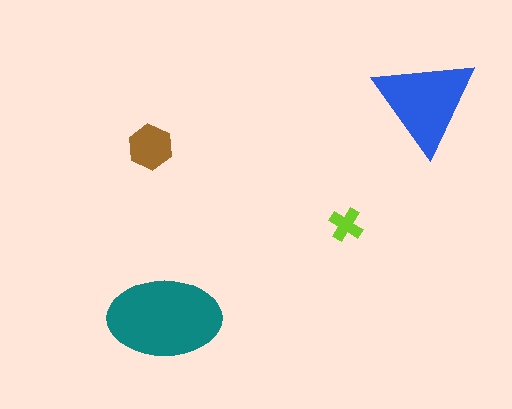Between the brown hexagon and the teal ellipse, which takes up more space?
The teal ellipse.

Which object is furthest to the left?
The brown hexagon is leftmost.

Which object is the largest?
The teal ellipse.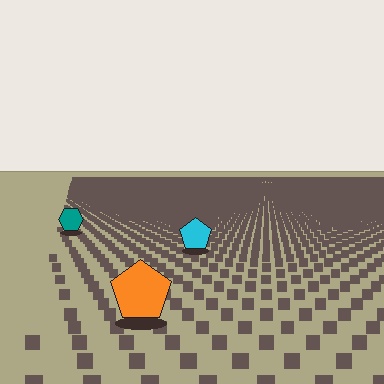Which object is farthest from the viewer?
The teal hexagon is farthest from the viewer. It appears smaller and the ground texture around it is denser.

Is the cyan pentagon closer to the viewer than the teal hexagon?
Yes. The cyan pentagon is closer — you can tell from the texture gradient: the ground texture is coarser near it.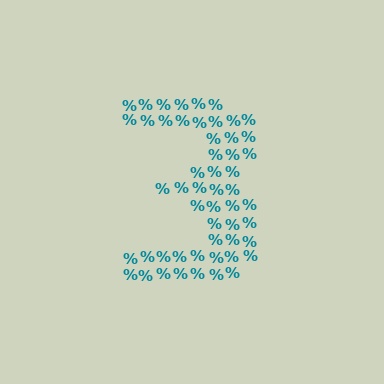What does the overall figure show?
The overall figure shows the digit 3.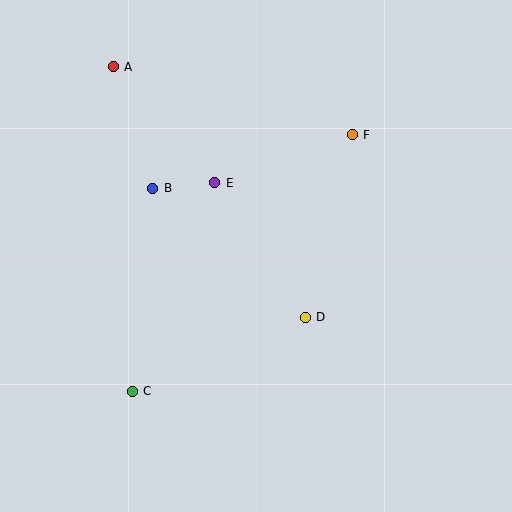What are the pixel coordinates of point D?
Point D is at (305, 317).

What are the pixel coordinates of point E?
Point E is at (215, 183).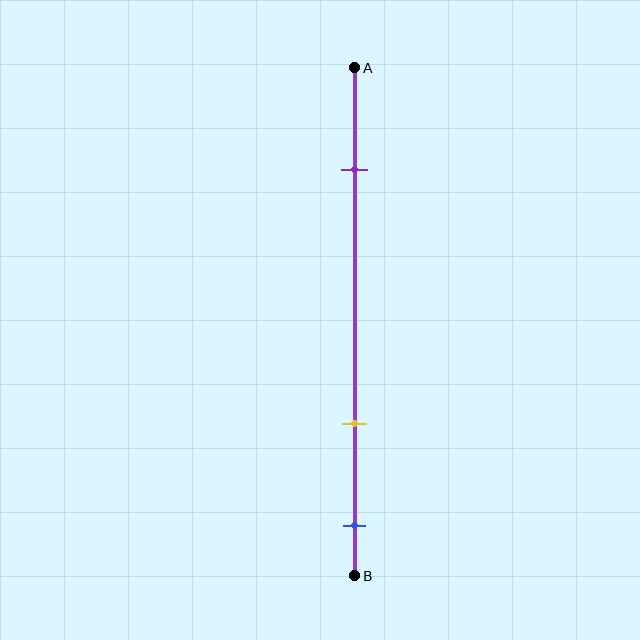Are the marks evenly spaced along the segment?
No, the marks are not evenly spaced.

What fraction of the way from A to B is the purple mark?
The purple mark is approximately 20% (0.2) of the way from A to B.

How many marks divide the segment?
There are 3 marks dividing the segment.